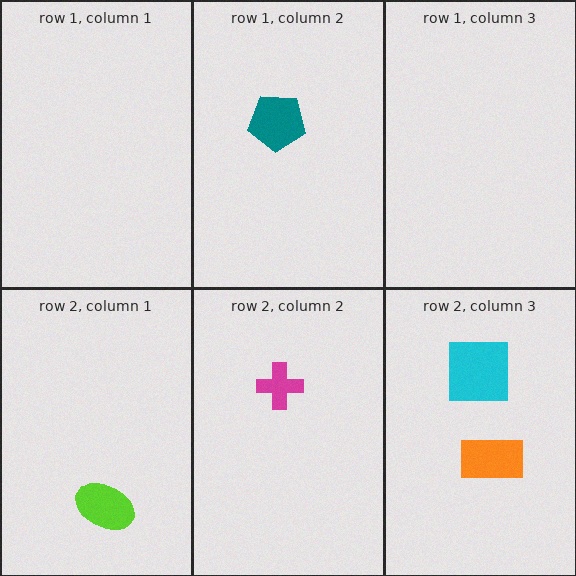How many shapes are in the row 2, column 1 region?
1.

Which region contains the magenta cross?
The row 2, column 2 region.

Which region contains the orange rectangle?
The row 2, column 3 region.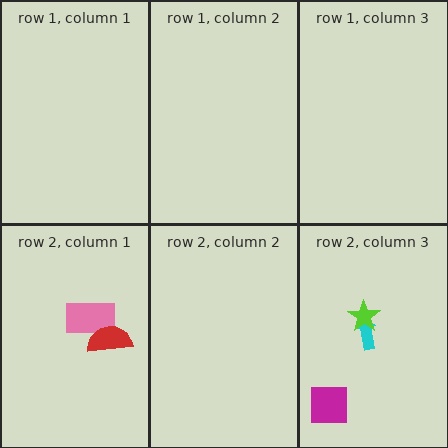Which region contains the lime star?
The row 2, column 3 region.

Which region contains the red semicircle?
The row 2, column 1 region.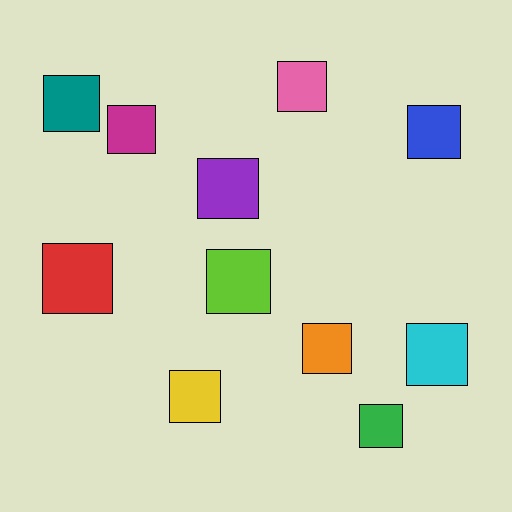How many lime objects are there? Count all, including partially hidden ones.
There is 1 lime object.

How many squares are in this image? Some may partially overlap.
There are 11 squares.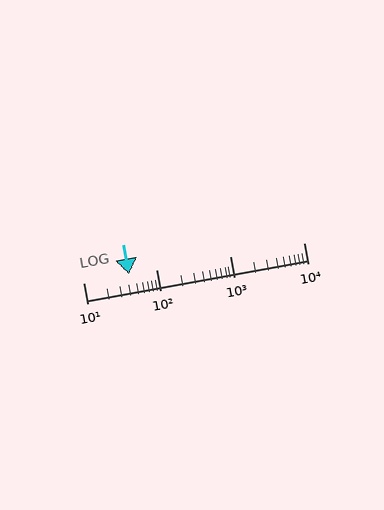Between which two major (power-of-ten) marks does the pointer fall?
The pointer is between 10 and 100.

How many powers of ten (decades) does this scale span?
The scale spans 3 decades, from 10 to 10000.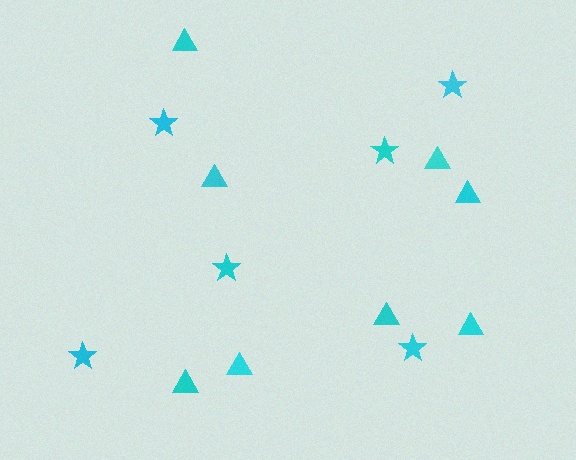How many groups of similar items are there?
There are 2 groups: one group of triangles (8) and one group of stars (6).